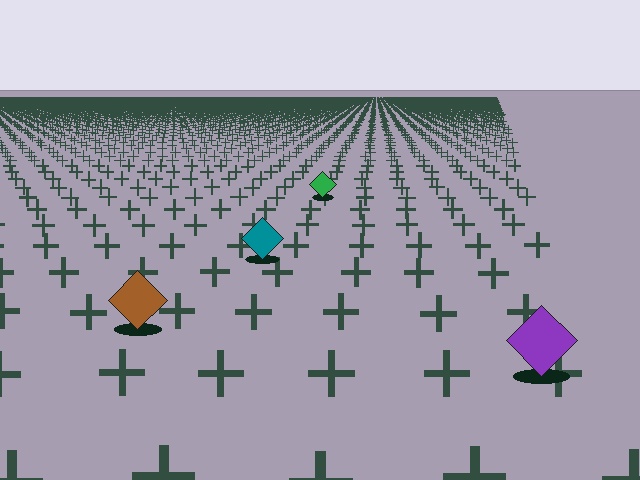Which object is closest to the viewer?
The purple diamond is closest. The texture marks near it are larger and more spread out.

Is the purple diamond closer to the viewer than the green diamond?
Yes. The purple diamond is closer — you can tell from the texture gradient: the ground texture is coarser near it.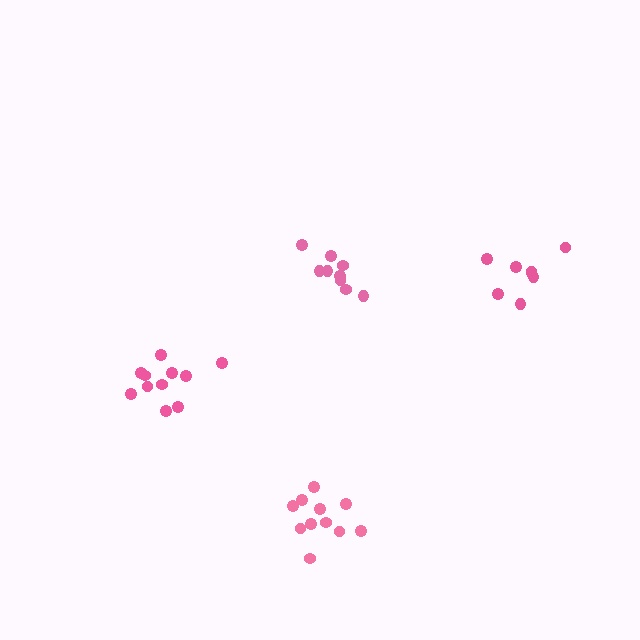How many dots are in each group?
Group 1: 11 dots, Group 2: 11 dots, Group 3: 8 dots, Group 4: 9 dots (39 total).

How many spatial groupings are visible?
There are 4 spatial groupings.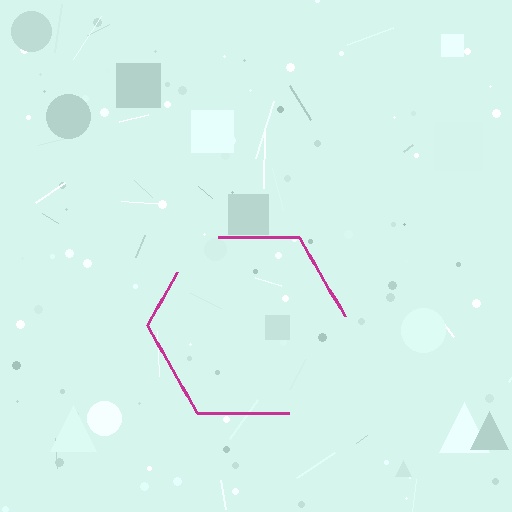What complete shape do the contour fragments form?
The contour fragments form a hexagon.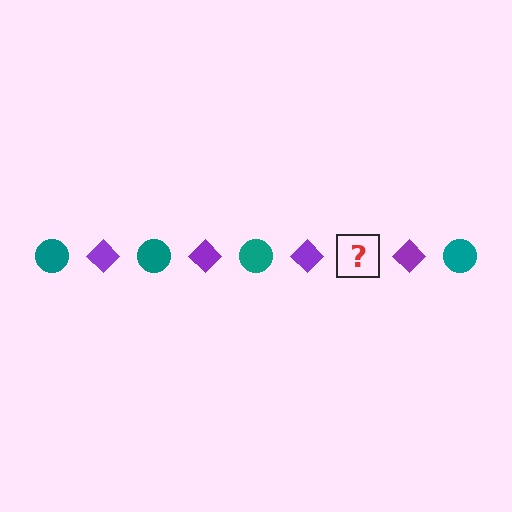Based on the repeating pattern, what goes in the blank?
The blank should be a teal circle.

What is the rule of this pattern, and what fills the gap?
The rule is that the pattern alternates between teal circle and purple diamond. The gap should be filled with a teal circle.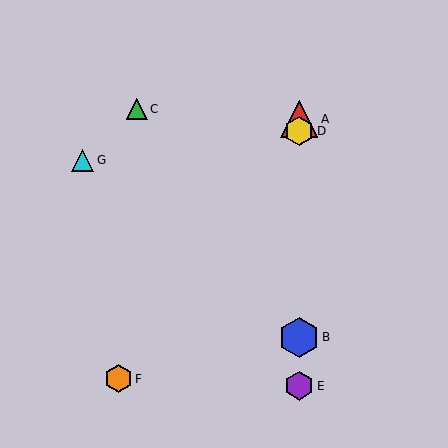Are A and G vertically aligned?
No, A is at x≈299 and G is at x≈83.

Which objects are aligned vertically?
Objects A, B, D, E are aligned vertically.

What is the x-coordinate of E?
Object E is at x≈299.